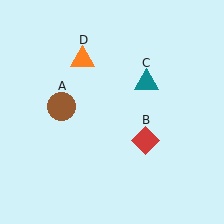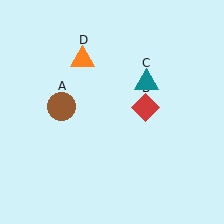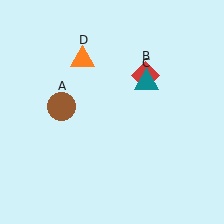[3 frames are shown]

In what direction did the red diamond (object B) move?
The red diamond (object B) moved up.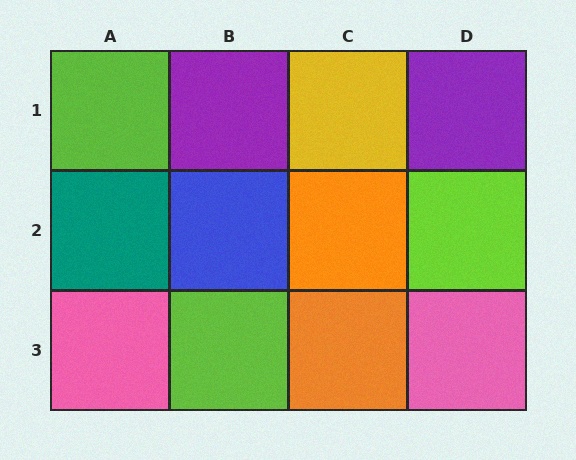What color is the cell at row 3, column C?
Orange.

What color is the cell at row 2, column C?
Orange.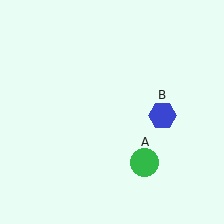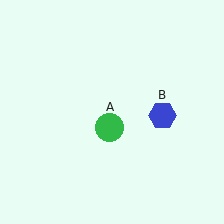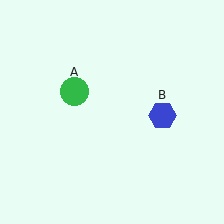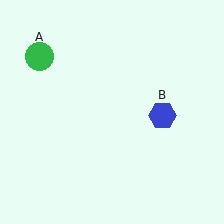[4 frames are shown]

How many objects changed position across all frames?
1 object changed position: green circle (object A).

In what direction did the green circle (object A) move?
The green circle (object A) moved up and to the left.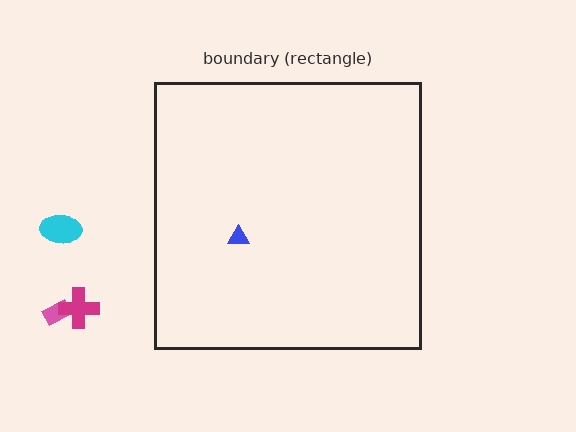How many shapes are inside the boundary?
1 inside, 3 outside.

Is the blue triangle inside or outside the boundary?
Inside.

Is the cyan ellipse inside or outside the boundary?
Outside.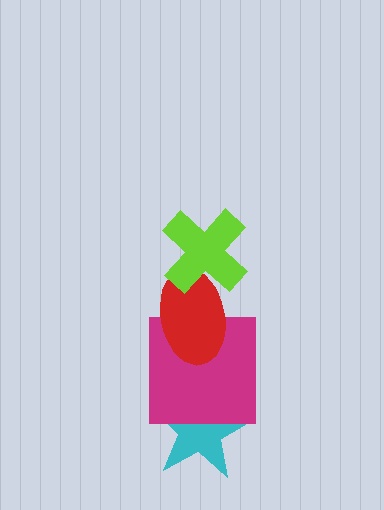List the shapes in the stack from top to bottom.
From top to bottom: the lime cross, the red ellipse, the magenta square, the cyan star.